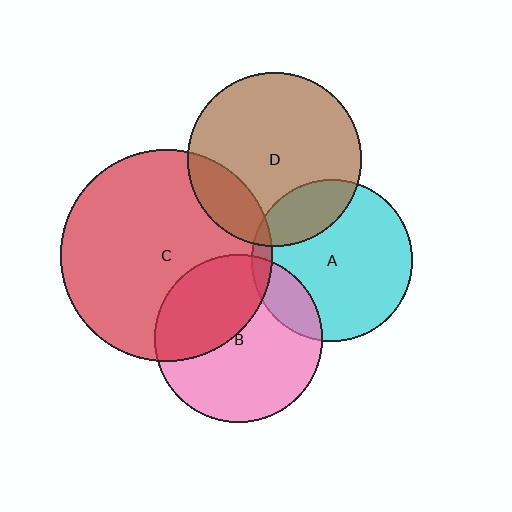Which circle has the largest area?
Circle C (red).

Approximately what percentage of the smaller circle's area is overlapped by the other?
Approximately 40%.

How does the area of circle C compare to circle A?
Approximately 1.7 times.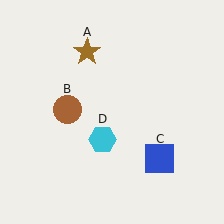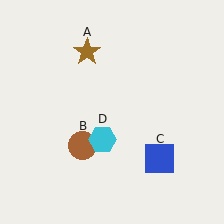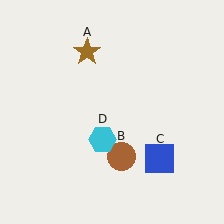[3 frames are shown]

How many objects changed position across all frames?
1 object changed position: brown circle (object B).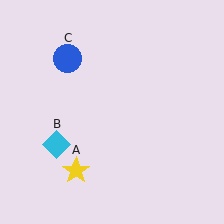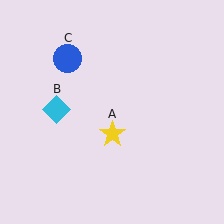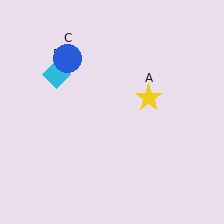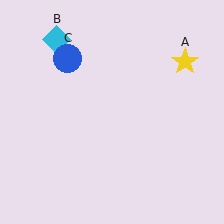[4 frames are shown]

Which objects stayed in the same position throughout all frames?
Blue circle (object C) remained stationary.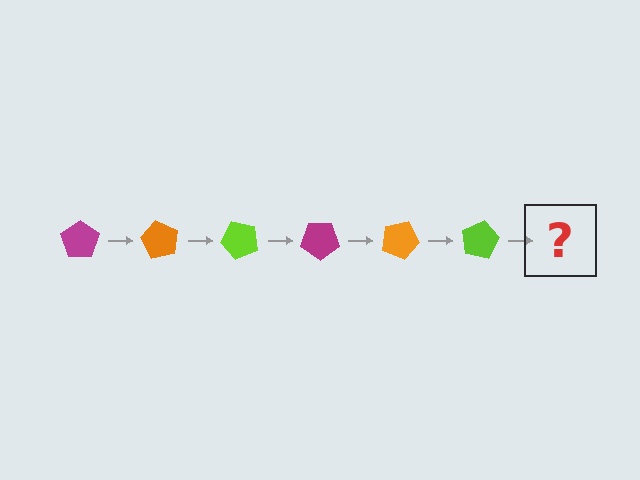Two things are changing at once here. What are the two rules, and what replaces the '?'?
The two rules are that it rotates 60 degrees each step and the color cycles through magenta, orange, and lime. The '?' should be a magenta pentagon, rotated 360 degrees from the start.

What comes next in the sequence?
The next element should be a magenta pentagon, rotated 360 degrees from the start.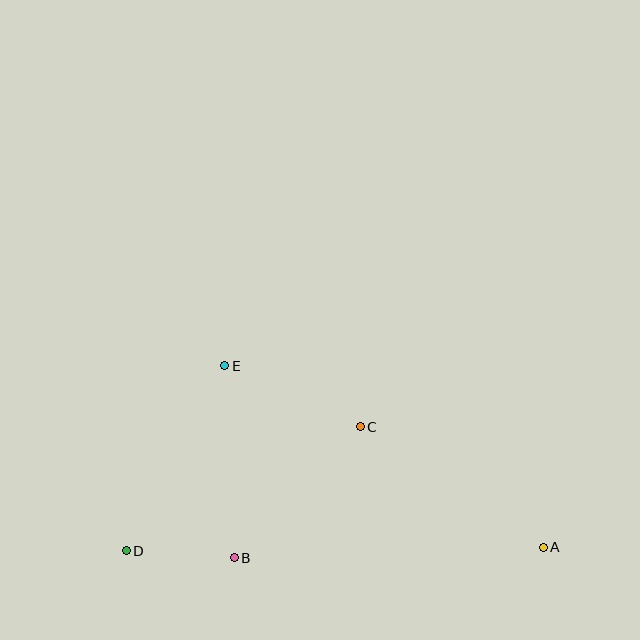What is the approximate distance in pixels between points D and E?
The distance between D and E is approximately 209 pixels.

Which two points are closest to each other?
Points B and D are closest to each other.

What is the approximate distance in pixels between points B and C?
The distance between B and C is approximately 182 pixels.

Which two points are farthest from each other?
Points A and D are farthest from each other.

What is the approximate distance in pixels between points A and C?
The distance between A and C is approximately 219 pixels.